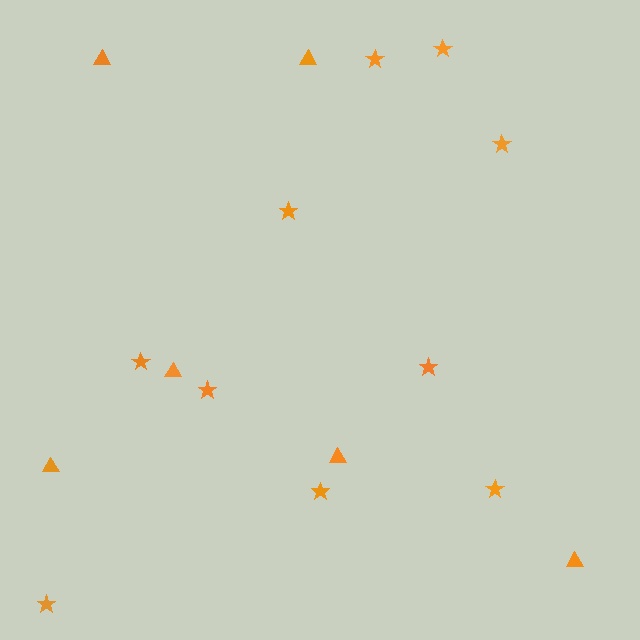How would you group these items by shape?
There are 2 groups: one group of triangles (6) and one group of stars (10).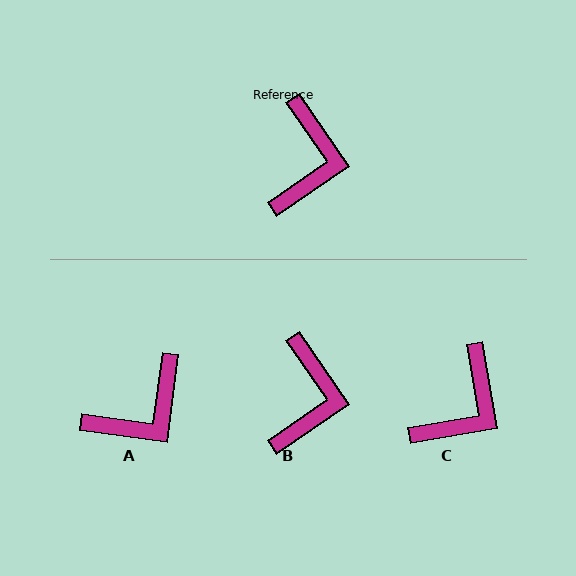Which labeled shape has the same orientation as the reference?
B.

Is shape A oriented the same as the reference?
No, it is off by about 42 degrees.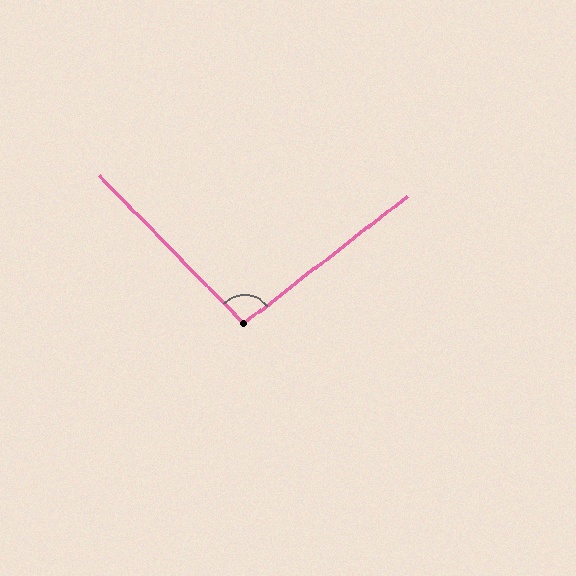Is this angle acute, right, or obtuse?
It is obtuse.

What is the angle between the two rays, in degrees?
Approximately 96 degrees.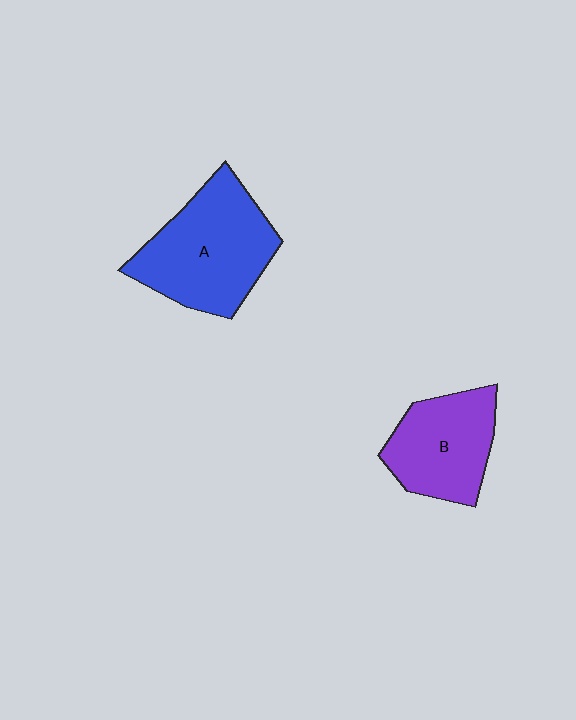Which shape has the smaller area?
Shape B (purple).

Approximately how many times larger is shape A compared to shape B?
Approximately 1.3 times.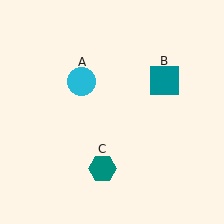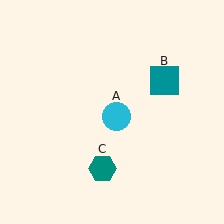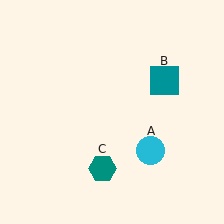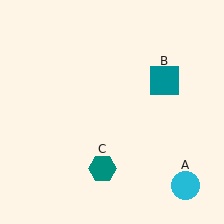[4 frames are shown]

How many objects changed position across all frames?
1 object changed position: cyan circle (object A).